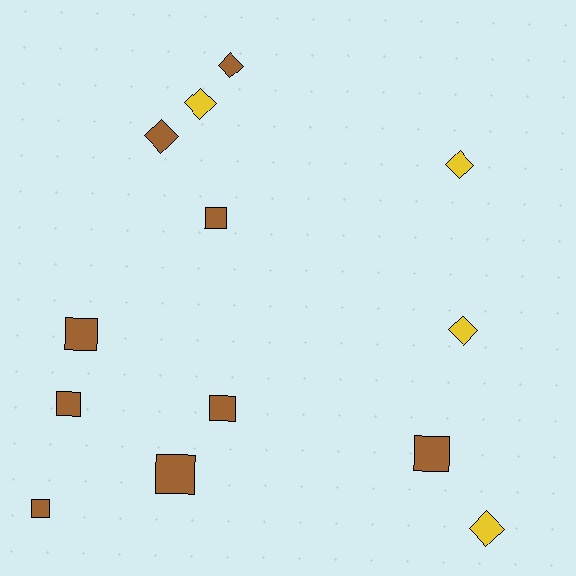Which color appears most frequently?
Brown, with 9 objects.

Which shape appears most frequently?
Square, with 7 objects.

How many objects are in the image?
There are 13 objects.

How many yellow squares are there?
There are no yellow squares.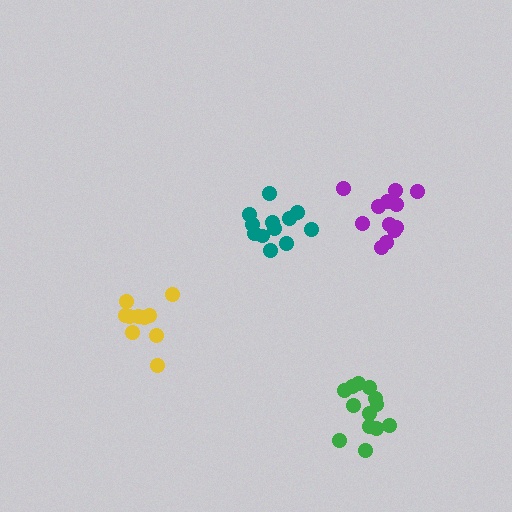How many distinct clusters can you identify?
There are 4 distinct clusters.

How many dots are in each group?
Group 1: 13 dots, Group 2: 10 dots, Group 3: 12 dots, Group 4: 12 dots (47 total).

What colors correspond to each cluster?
The clusters are colored: green, yellow, teal, purple.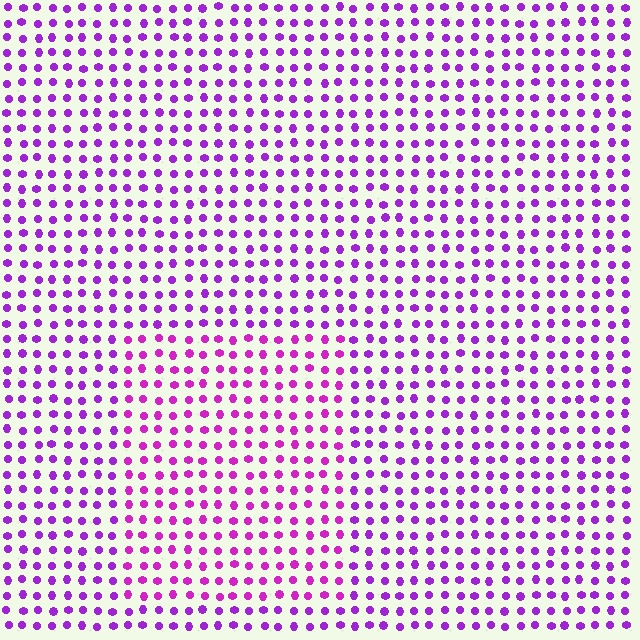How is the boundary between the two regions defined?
The boundary is defined purely by a slight shift in hue (about 22 degrees). Spacing, size, and orientation are identical on both sides.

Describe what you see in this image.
The image is filled with small purple elements in a uniform arrangement. A rectangle-shaped region is visible where the elements are tinted to a slightly different hue, forming a subtle color boundary.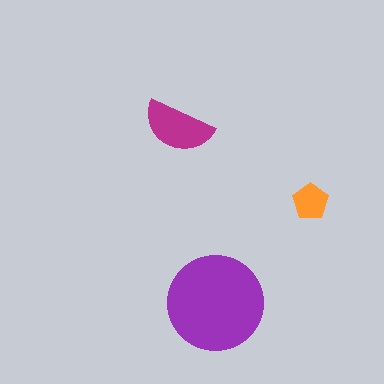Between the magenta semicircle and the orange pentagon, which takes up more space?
The magenta semicircle.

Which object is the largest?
The purple circle.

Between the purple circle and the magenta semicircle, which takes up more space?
The purple circle.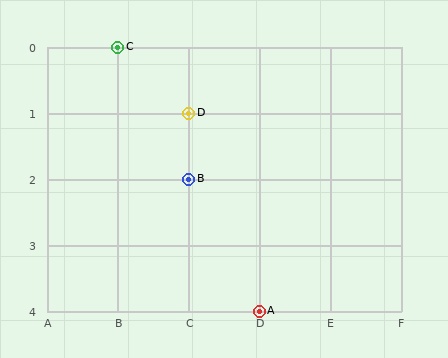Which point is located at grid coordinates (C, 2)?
Point B is at (C, 2).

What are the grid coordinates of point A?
Point A is at grid coordinates (D, 4).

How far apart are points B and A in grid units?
Points B and A are 1 column and 2 rows apart (about 2.2 grid units diagonally).